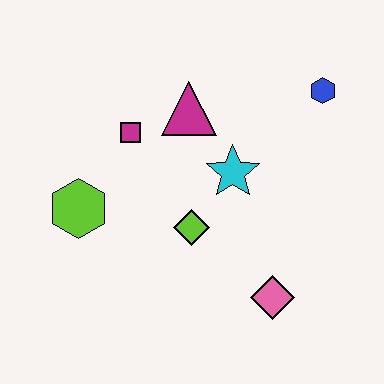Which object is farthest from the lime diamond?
The blue hexagon is farthest from the lime diamond.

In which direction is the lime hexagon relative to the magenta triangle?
The lime hexagon is to the left of the magenta triangle.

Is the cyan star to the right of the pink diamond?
No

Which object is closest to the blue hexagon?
The cyan star is closest to the blue hexagon.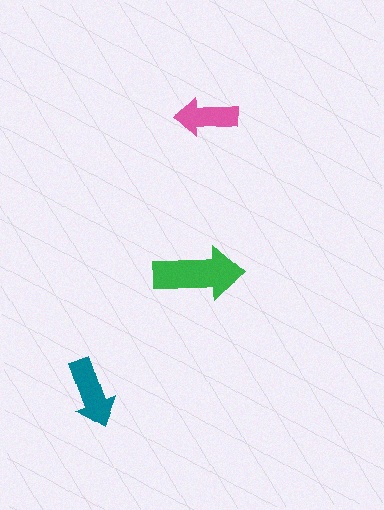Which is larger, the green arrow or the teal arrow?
The green one.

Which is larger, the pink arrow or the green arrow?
The green one.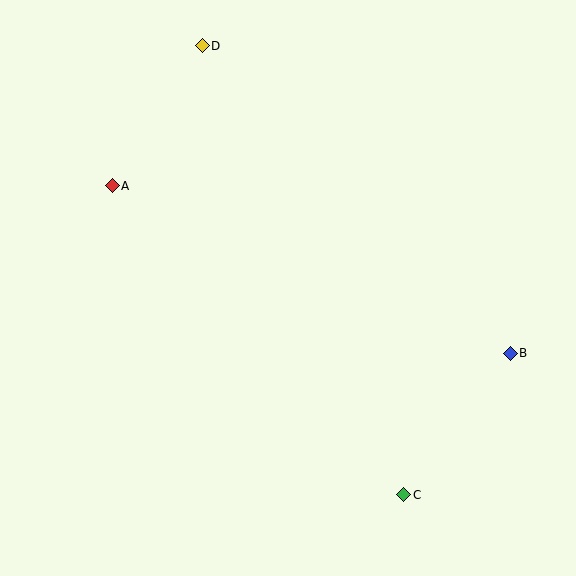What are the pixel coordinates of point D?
Point D is at (202, 46).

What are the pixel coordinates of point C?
Point C is at (404, 495).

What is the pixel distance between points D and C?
The distance between D and C is 492 pixels.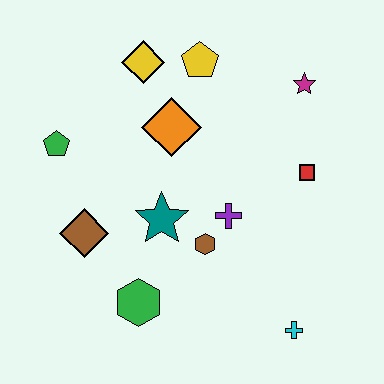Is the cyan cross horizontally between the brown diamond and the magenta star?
Yes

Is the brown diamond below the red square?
Yes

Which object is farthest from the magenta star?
The green hexagon is farthest from the magenta star.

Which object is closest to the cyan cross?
The brown hexagon is closest to the cyan cross.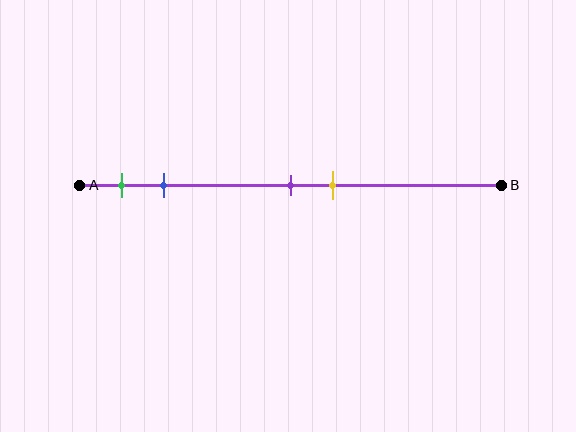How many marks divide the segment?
There are 4 marks dividing the segment.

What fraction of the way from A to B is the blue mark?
The blue mark is approximately 20% (0.2) of the way from A to B.